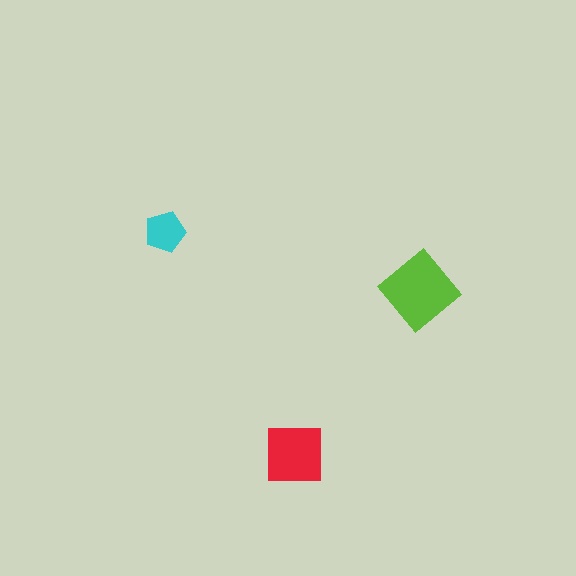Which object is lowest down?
The red square is bottommost.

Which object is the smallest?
The cyan pentagon.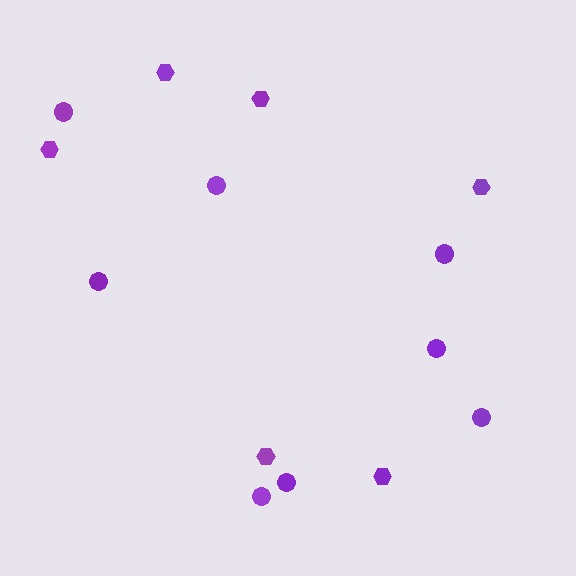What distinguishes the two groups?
There are 2 groups: one group of circles (8) and one group of hexagons (6).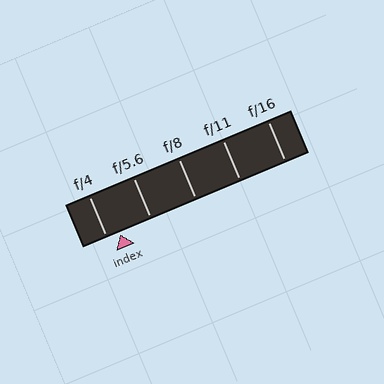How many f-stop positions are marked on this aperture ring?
There are 5 f-stop positions marked.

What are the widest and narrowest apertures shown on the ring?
The widest aperture shown is f/4 and the narrowest is f/16.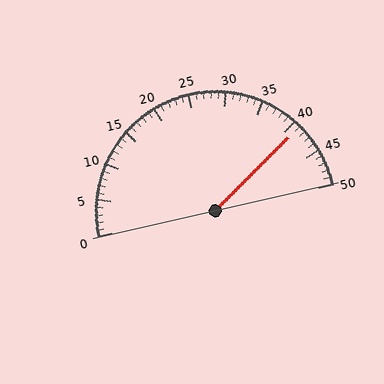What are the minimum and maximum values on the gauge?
The gauge ranges from 0 to 50.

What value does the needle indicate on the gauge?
The needle indicates approximately 41.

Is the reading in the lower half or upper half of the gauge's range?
The reading is in the upper half of the range (0 to 50).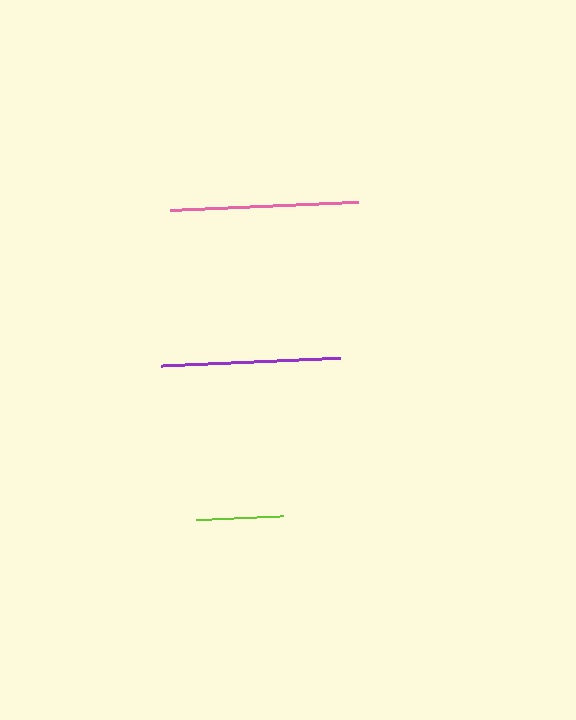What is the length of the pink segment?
The pink segment is approximately 188 pixels long.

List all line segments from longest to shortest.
From longest to shortest: pink, purple, lime.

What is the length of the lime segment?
The lime segment is approximately 87 pixels long.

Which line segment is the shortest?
The lime line is the shortest at approximately 87 pixels.